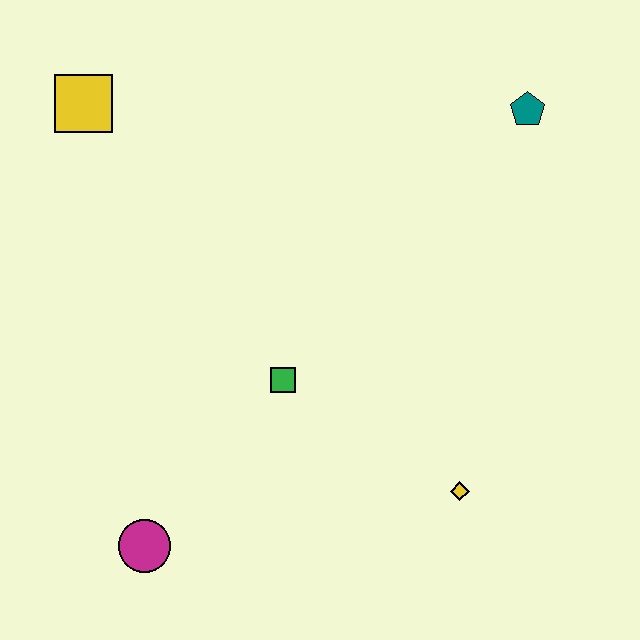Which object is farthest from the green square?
The teal pentagon is farthest from the green square.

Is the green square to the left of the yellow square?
No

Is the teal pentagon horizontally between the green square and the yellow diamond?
No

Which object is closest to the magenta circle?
The green square is closest to the magenta circle.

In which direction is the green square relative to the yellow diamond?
The green square is to the left of the yellow diamond.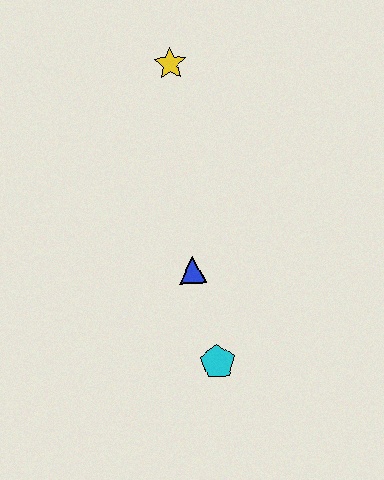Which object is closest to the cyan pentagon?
The blue triangle is closest to the cyan pentagon.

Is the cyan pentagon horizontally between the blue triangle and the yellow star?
No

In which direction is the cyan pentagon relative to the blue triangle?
The cyan pentagon is below the blue triangle.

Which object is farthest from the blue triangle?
The yellow star is farthest from the blue triangle.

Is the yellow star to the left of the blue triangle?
Yes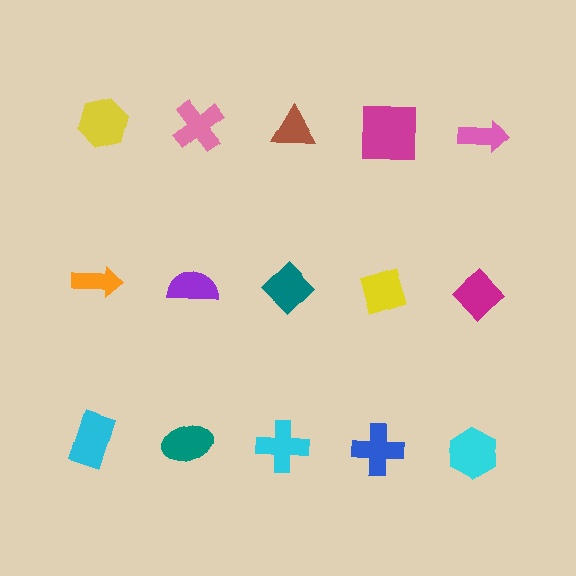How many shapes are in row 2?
5 shapes.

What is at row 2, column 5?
A magenta diamond.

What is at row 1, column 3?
A brown triangle.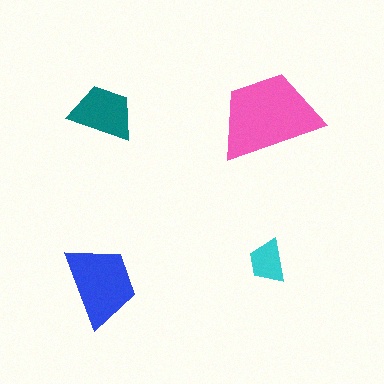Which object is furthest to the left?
The blue trapezoid is leftmost.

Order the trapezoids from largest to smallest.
the pink one, the blue one, the teal one, the cyan one.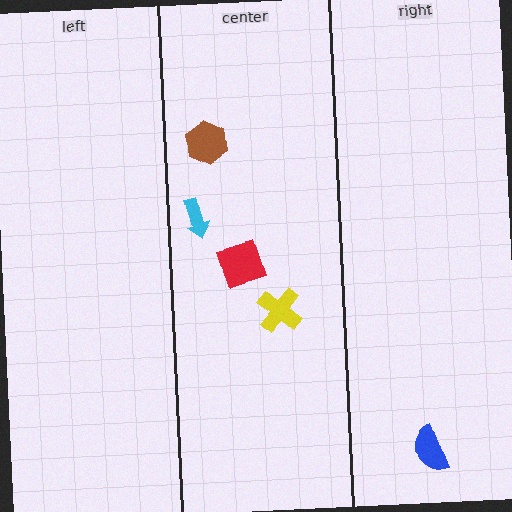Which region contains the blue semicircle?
The right region.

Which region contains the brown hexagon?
The center region.